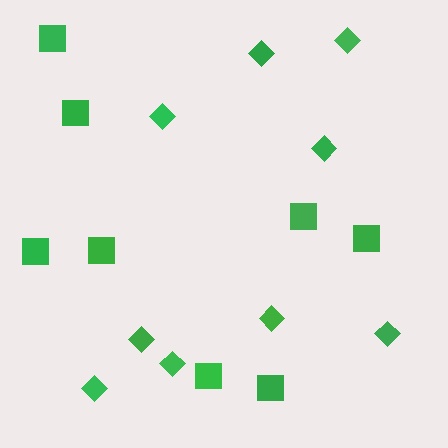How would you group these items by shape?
There are 2 groups: one group of squares (8) and one group of diamonds (9).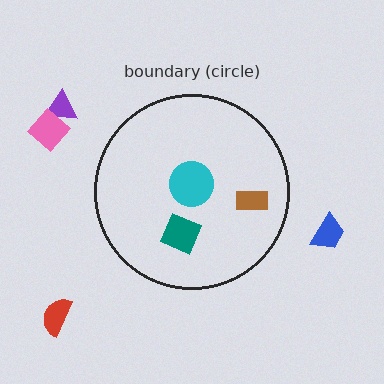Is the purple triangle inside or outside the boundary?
Outside.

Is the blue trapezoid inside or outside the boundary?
Outside.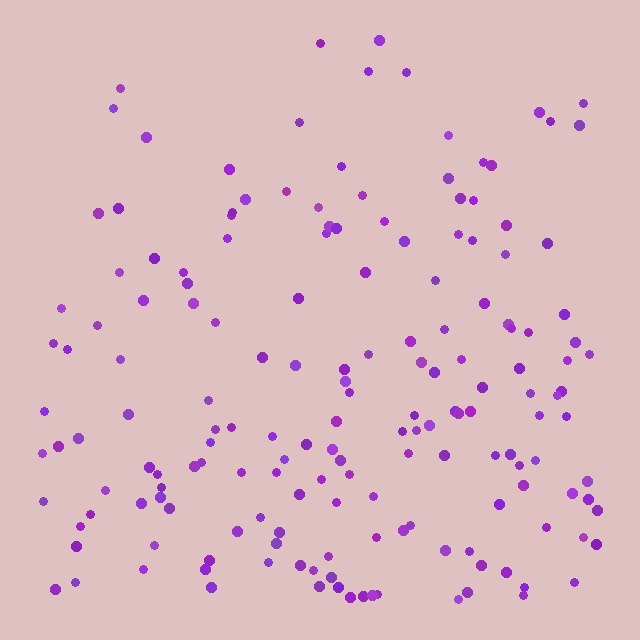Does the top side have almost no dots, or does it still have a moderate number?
Still a moderate number, just noticeably fewer than the bottom.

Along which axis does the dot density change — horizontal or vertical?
Vertical.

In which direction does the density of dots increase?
From top to bottom, with the bottom side densest.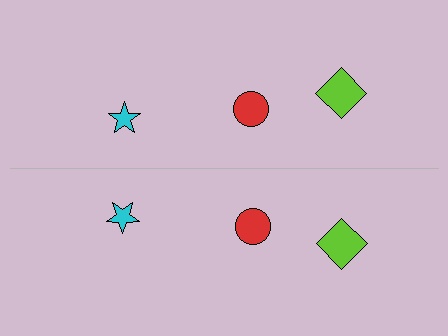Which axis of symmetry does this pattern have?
The pattern has a horizontal axis of symmetry running through the center of the image.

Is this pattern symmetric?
Yes, this pattern has bilateral (reflection) symmetry.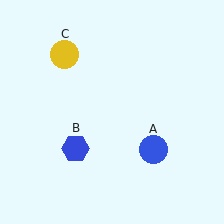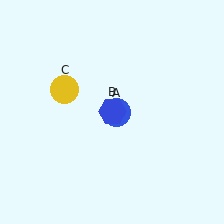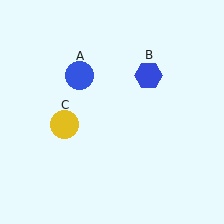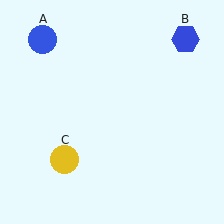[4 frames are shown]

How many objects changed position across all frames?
3 objects changed position: blue circle (object A), blue hexagon (object B), yellow circle (object C).